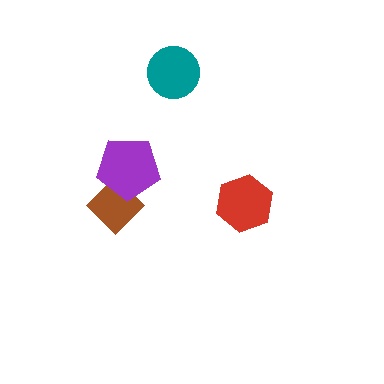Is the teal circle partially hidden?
No, no other shape covers it.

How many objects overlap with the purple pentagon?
1 object overlaps with the purple pentagon.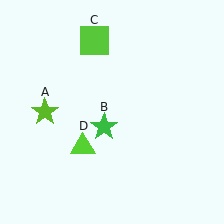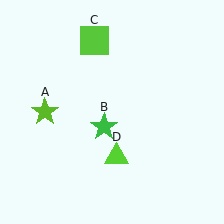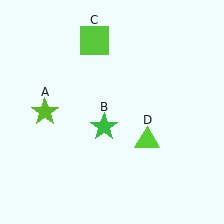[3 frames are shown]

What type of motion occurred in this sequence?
The lime triangle (object D) rotated counterclockwise around the center of the scene.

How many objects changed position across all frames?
1 object changed position: lime triangle (object D).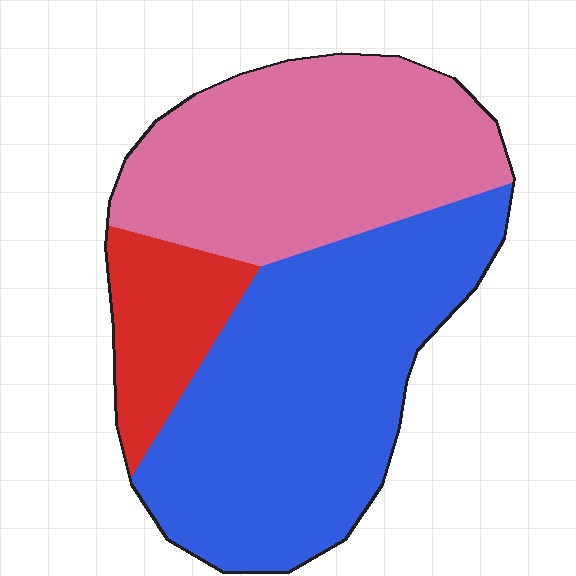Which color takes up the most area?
Blue, at roughly 50%.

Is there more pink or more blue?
Blue.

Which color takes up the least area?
Red, at roughly 15%.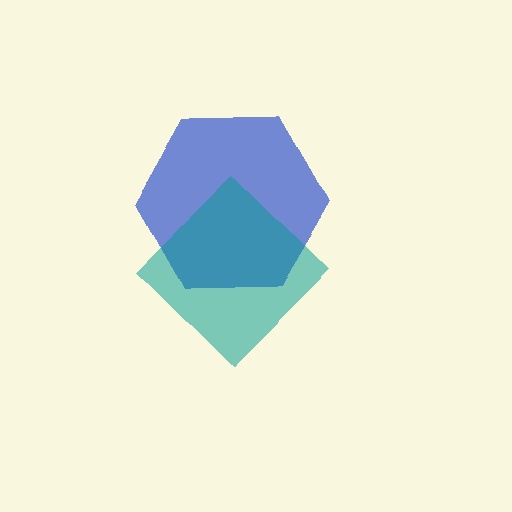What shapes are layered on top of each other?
The layered shapes are: a blue hexagon, a teal diamond.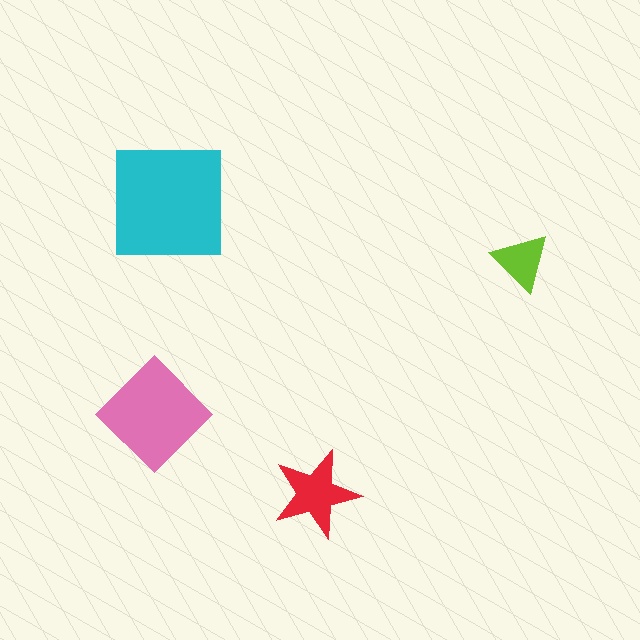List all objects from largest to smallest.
The cyan square, the pink diamond, the red star, the lime triangle.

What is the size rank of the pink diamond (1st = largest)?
2nd.